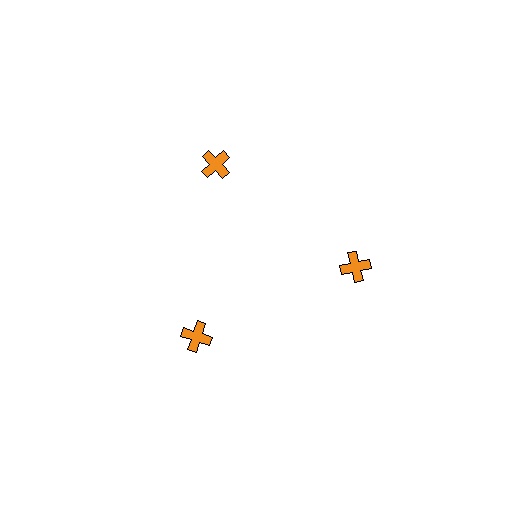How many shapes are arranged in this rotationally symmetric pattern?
There are 3 shapes, arranged in 3 groups of 1.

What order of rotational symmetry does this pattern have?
This pattern has 3-fold rotational symmetry.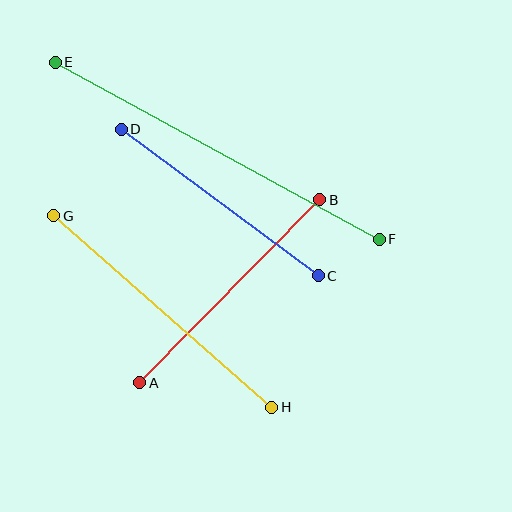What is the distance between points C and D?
The distance is approximately 246 pixels.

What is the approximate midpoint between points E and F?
The midpoint is at approximately (217, 151) pixels.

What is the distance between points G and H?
The distance is approximately 290 pixels.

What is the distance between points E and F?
The distance is approximately 370 pixels.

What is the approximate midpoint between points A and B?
The midpoint is at approximately (230, 291) pixels.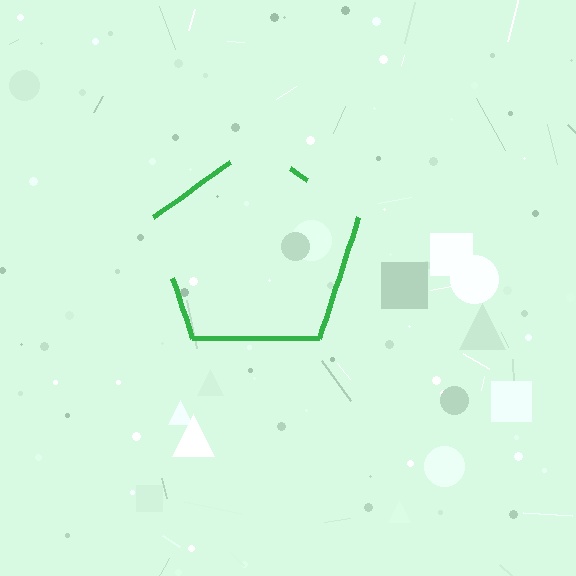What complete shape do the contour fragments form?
The contour fragments form a pentagon.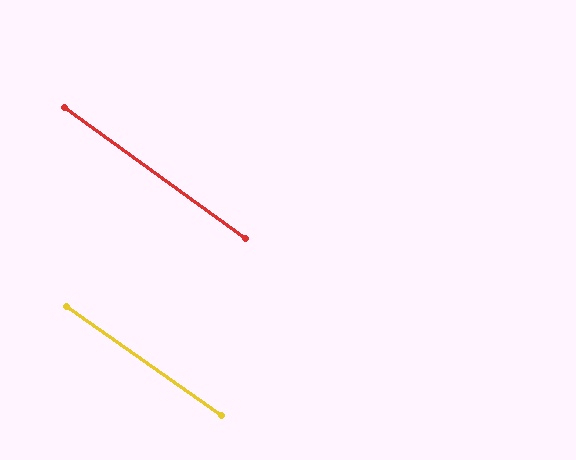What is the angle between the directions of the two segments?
Approximately 1 degree.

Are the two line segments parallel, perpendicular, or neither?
Parallel — their directions differ by only 0.9°.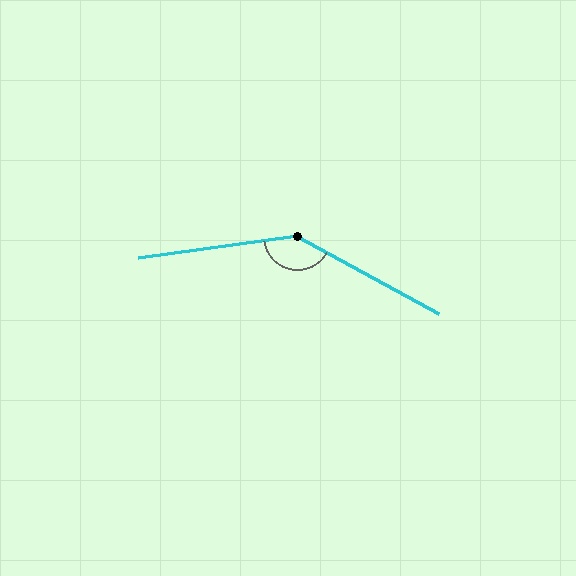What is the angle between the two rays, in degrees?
Approximately 144 degrees.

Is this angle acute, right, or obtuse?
It is obtuse.